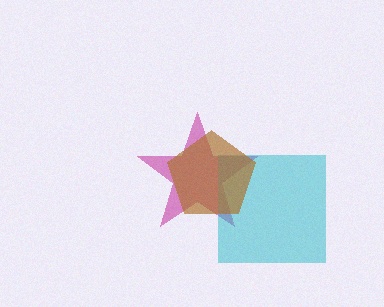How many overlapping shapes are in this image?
There are 3 overlapping shapes in the image.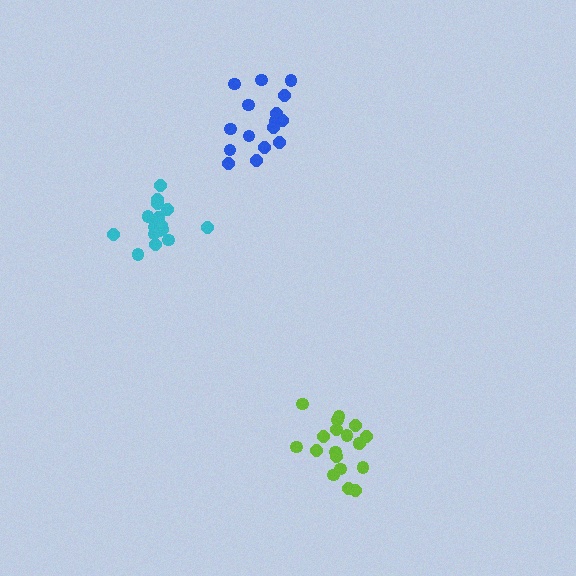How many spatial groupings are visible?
There are 3 spatial groupings.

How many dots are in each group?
Group 1: 16 dots, Group 2: 19 dots, Group 3: 17 dots (52 total).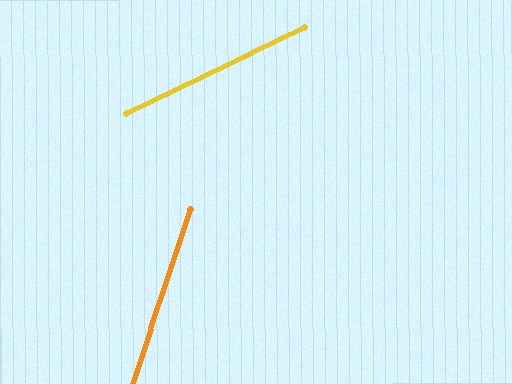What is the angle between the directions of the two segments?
Approximately 46 degrees.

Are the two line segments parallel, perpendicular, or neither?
Neither parallel nor perpendicular — they differ by about 46°.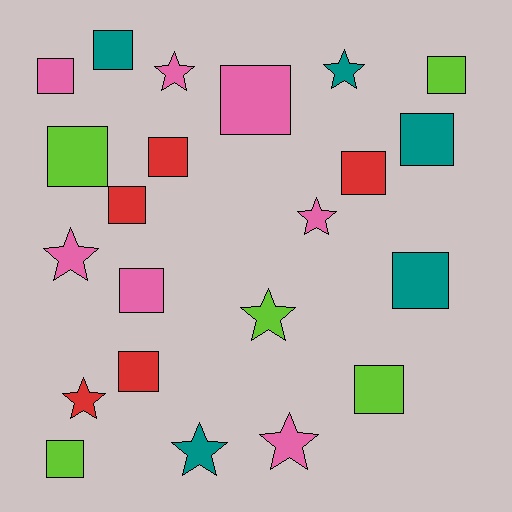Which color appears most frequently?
Pink, with 7 objects.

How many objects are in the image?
There are 22 objects.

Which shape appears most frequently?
Square, with 14 objects.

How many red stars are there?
There is 1 red star.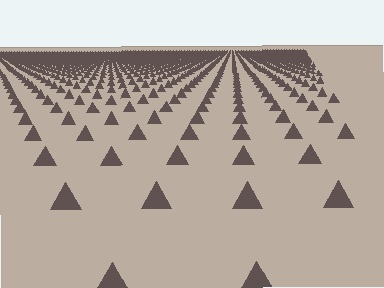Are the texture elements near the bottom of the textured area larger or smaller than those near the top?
Larger. Near the bottom, elements are closer to the viewer and appear at a bigger on-screen size.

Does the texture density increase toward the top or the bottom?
Density increases toward the top.